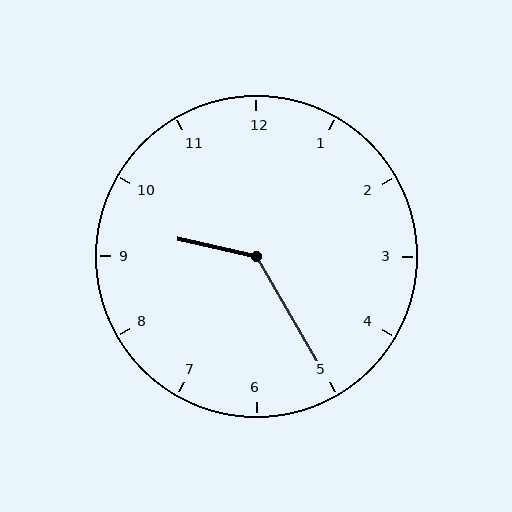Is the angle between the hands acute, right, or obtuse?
It is obtuse.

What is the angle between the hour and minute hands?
Approximately 132 degrees.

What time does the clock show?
9:25.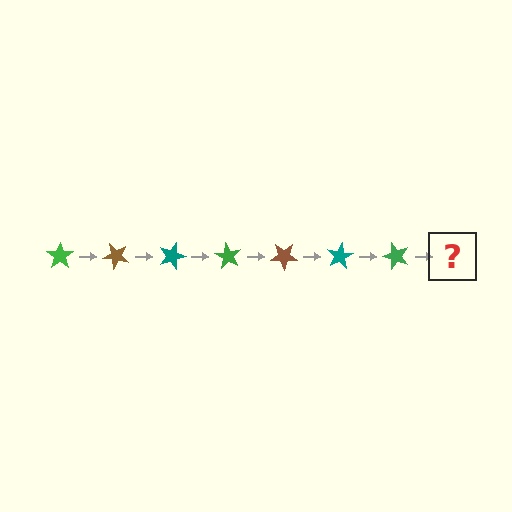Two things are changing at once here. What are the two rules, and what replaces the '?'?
The two rules are that it rotates 45 degrees each step and the color cycles through green, brown, and teal. The '?' should be a brown star, rotated 315 degrees from the start.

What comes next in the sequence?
The next element should be a brown star, rotated 315 degrees from the start.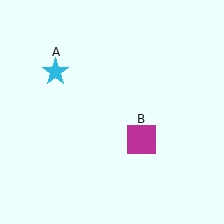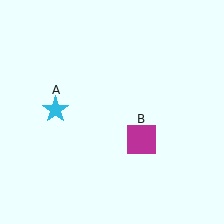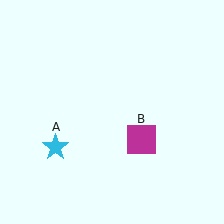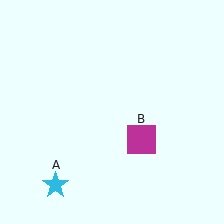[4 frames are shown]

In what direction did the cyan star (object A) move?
The cyan star (object A) moved down.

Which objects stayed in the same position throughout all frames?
Magenta square (object B) remained stationary.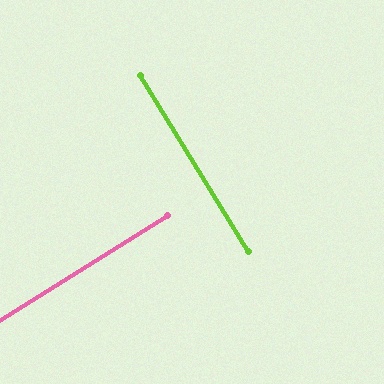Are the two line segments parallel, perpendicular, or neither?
Perpendicular — they meet at approximately 90°.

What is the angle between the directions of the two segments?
Approximately 90 degrees.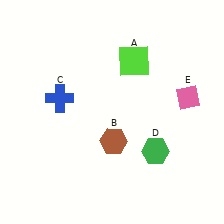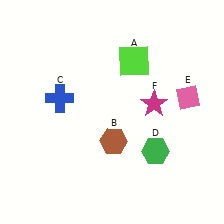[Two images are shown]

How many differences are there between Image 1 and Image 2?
There is 1 difference between the two images.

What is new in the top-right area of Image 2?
A magenta star (F) was added in the top-right area of Image 2.